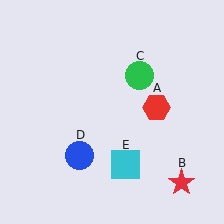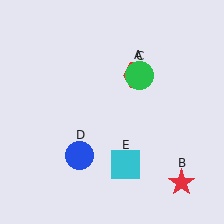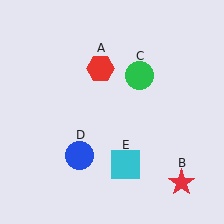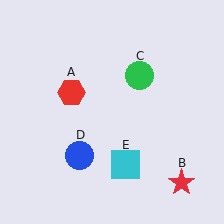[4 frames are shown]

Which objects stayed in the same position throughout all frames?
Red star (object B) and green circle (object C) and blue circle (object D) and cyan square (object E) remained stationary.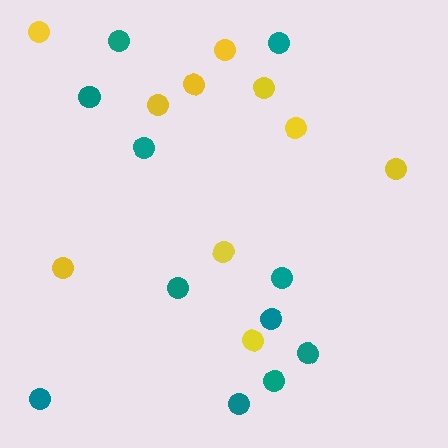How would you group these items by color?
There are 2 groups: one group of teal circles (11) and one group of yellow circles (10).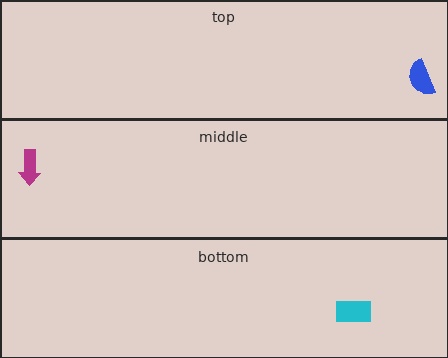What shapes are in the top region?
The blue semicircle.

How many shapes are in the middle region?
1.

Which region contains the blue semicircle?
The top region.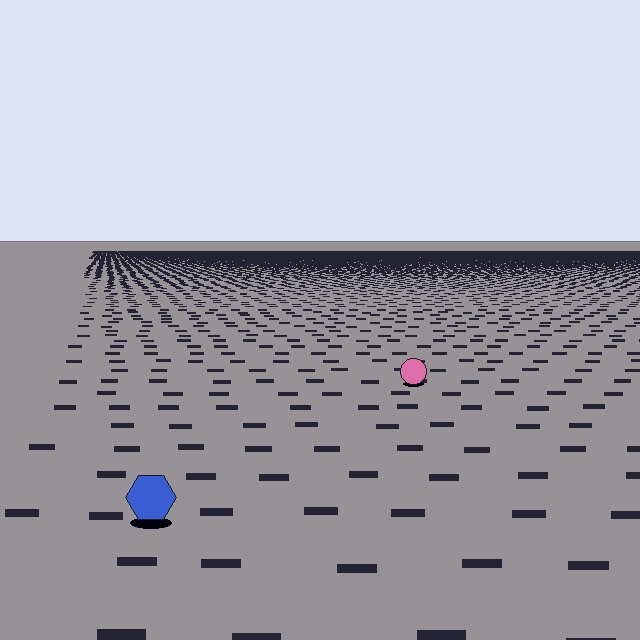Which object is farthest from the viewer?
The pink circle is farthest from the viewer. It appears smaller and the ground texture around it is denser.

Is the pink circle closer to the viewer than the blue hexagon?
No. The blue hexagon is closer — you can tell from the texture gradient: the ground texture is coarser near it.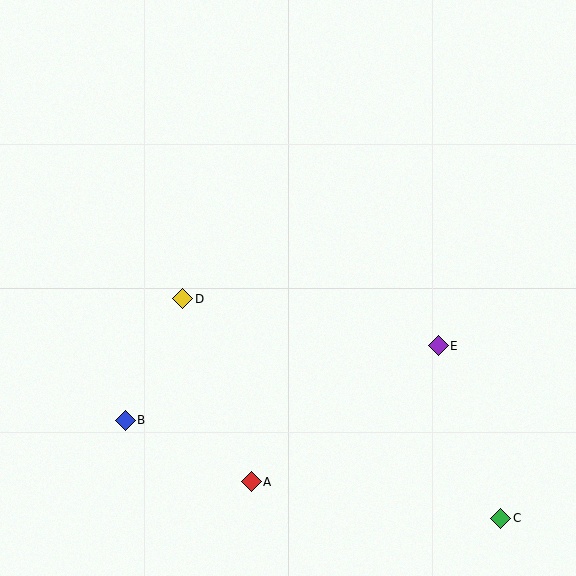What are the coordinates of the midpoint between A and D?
The midpoint between A and D is at (217, 390).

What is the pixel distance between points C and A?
The distance between C and A is 252 pixels.